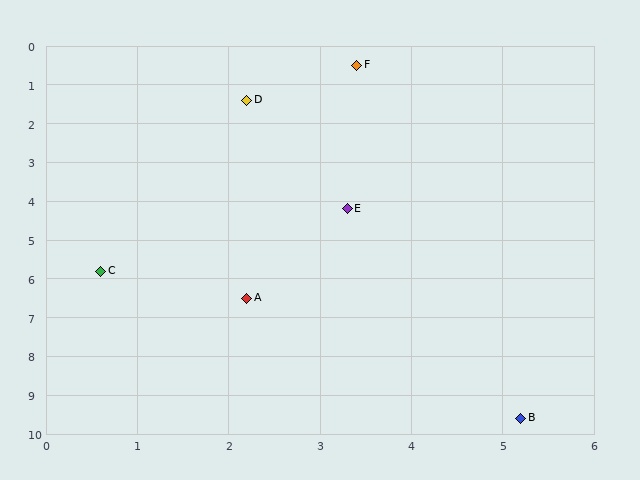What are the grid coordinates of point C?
Point C is at approximately (0.6, 5.8).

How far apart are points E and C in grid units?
Points E and C are about 3.1 grid units apart.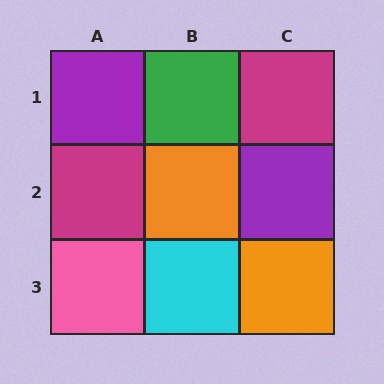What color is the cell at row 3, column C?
Orange.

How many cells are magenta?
2 cells are magenta.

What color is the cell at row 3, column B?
Cyan.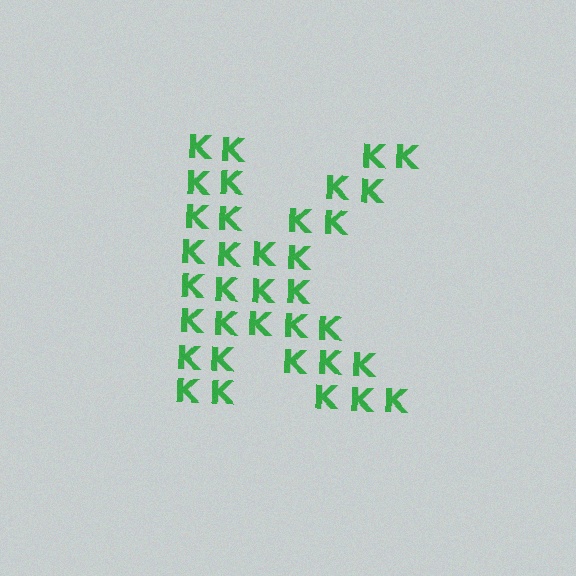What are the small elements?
The small elements are letter K's.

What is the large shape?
The large shape is the letter K.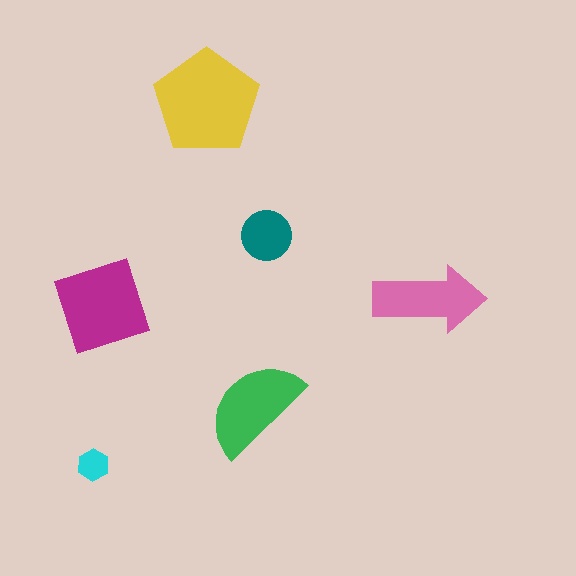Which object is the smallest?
The cyan hexagon.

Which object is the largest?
The yellow pentagon.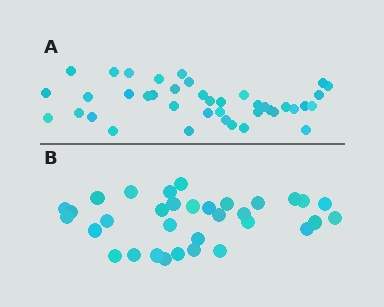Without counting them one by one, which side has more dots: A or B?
Region A (the top region) has more dots.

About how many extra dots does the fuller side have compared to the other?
Region A has roughly 8 or so more dots than region B.